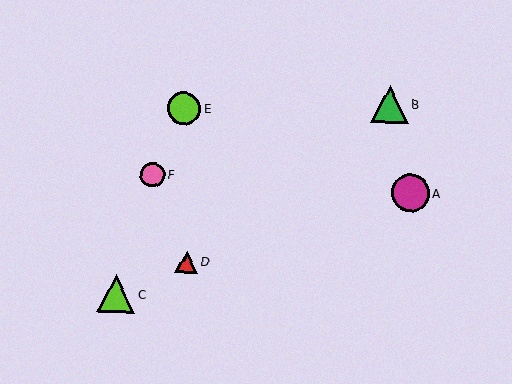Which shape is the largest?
The green triangle (labeled B) is the largest.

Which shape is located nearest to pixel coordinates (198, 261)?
The red triangle (labeled D) at (187, 262) is nearest to that location.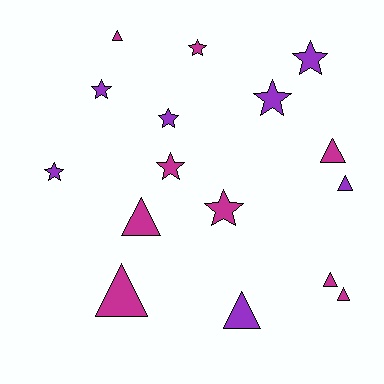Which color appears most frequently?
Magenta, with 9 objects.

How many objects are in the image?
There are 16 objects.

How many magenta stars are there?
There are 3 magenta stars.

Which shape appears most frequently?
Star, with 8 objects.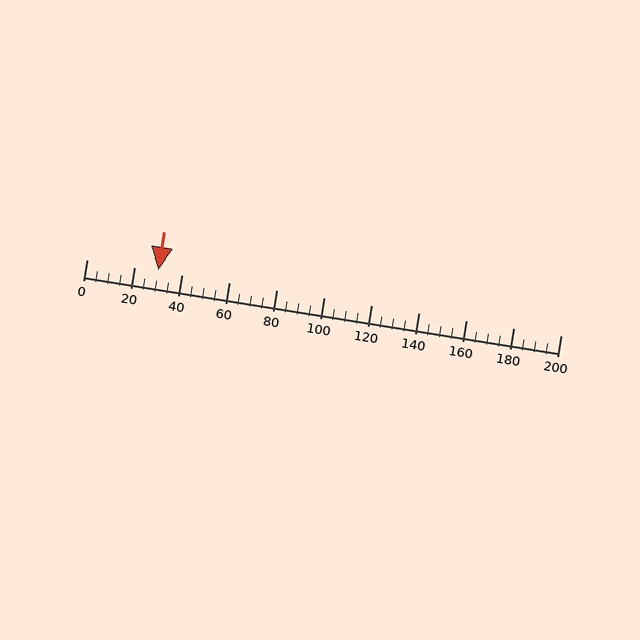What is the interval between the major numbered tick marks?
The major tick marks are spaced 20 units apart.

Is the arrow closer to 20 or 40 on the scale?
The arrow is closer to 40.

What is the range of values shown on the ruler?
The ruler shows values from 0 to 200.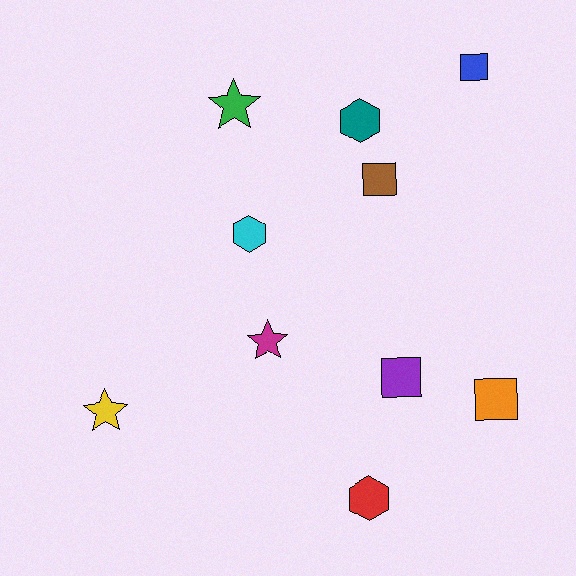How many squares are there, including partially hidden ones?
There are 4 squares.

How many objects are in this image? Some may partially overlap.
There are 10 objects.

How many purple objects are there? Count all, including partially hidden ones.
There is 1 purple object.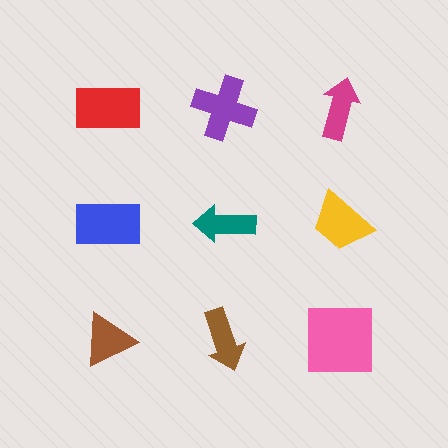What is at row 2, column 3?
A yellow trapezoid.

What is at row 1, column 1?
A red rectangle.